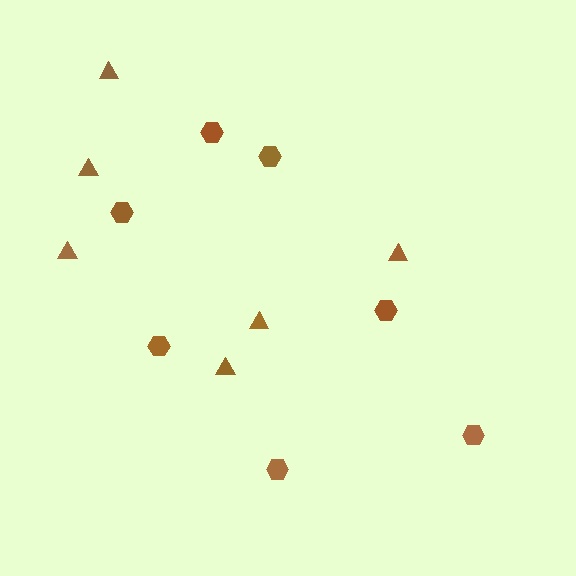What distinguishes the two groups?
There are 2 groups: one group of triangles (6) and one group of hexagons (7).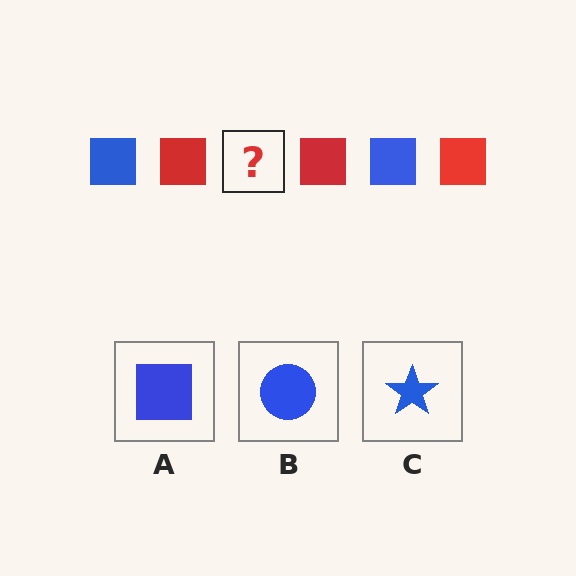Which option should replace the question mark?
Option A.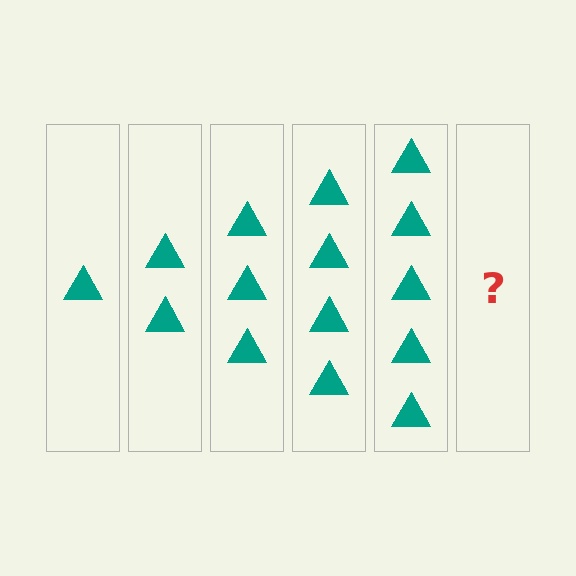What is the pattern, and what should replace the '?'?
The pattern is that each step adds one more triangle. The '?' should be 6 triangles.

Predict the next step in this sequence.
The next step is 6 triangles.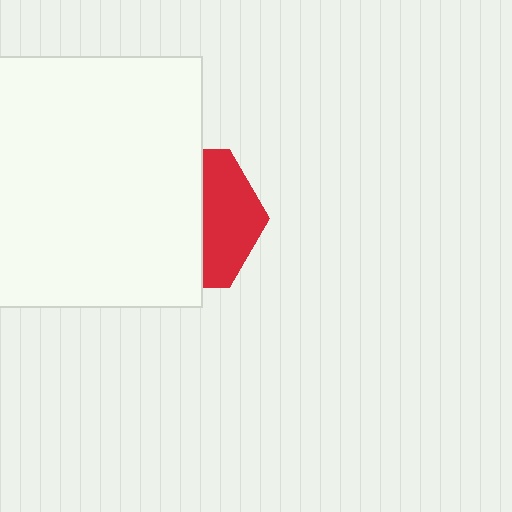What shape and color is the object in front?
The object in front is a white rectangle.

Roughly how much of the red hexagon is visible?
A small part of it is visible (roughly 38%).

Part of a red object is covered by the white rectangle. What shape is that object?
It is a hexagon.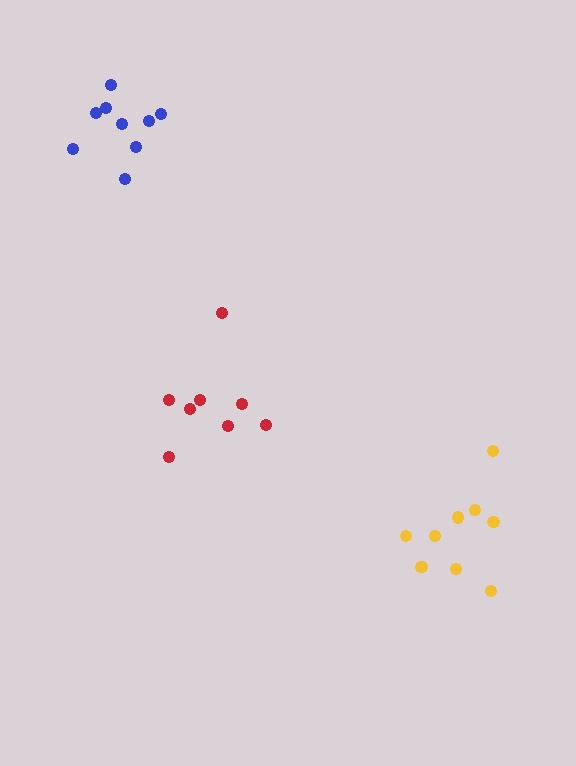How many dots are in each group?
Group 1: 8 dots, Group 2: 9 dots, Group 3: 9 dots (26 total).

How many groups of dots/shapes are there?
There are 3 groups.